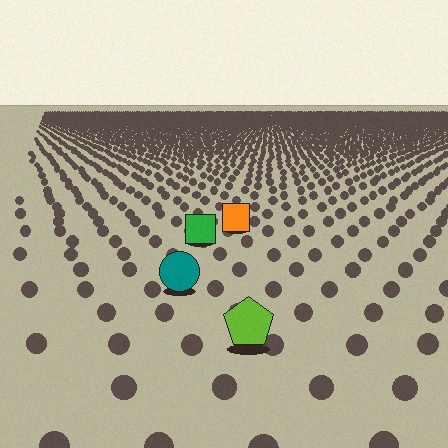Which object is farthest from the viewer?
The orange square is farthest from the viewer. It appears smaller and the ground texture around it is denser.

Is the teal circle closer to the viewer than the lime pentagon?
No. The lime pentagon is closer — you can tell from the texture gradient: the ground texture is coarser near it.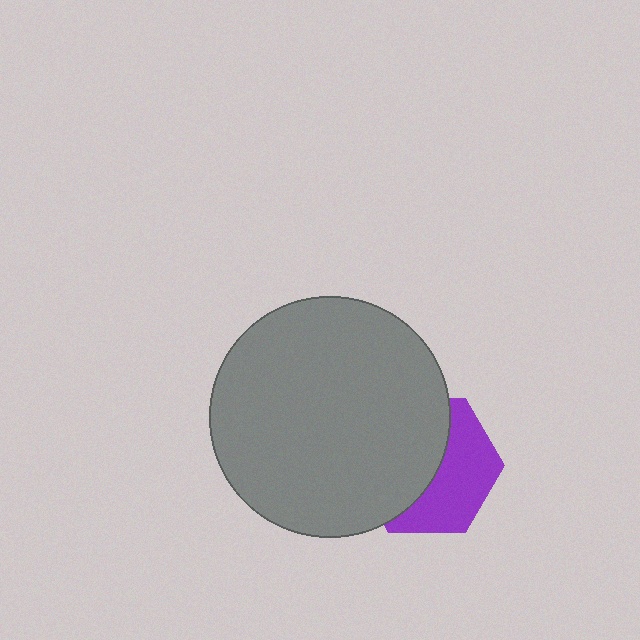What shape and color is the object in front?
The object in front is a gray circle.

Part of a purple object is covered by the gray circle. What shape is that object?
It is a hexagon.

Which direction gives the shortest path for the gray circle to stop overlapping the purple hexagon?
Moving left gives the shortest separation.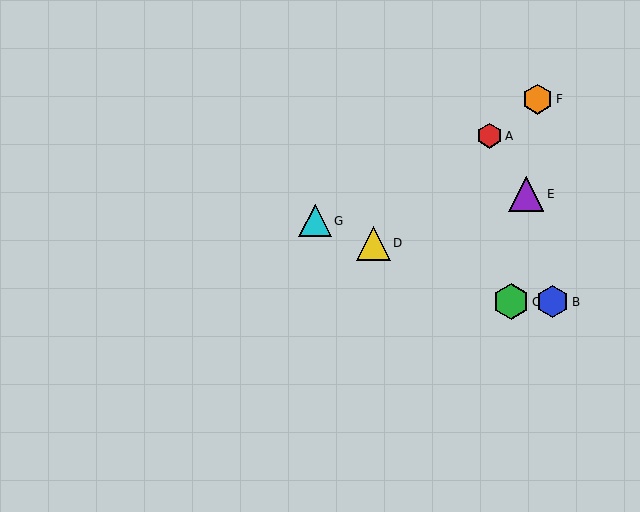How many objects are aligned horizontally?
2 objects (B, C) are aligned horizontally.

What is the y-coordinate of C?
Object C is at y≈302.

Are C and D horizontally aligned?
No, C is at y≈302 and D is at y≈243.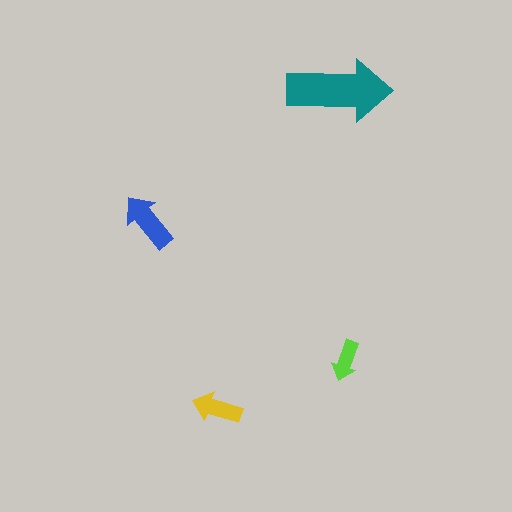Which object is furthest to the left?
The blue arrow is leftmost.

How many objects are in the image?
There are 4 objects in the image.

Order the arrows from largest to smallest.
the teal one, the blue one, the yellow one, the lime one.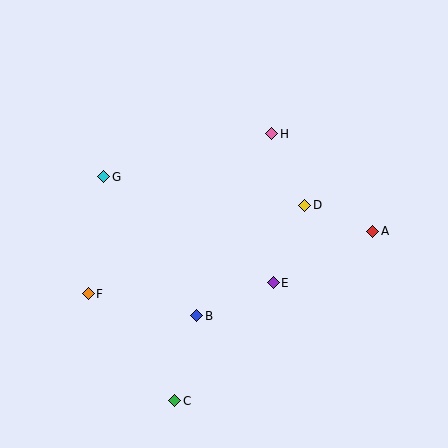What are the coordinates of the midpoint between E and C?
The midpoint between E and C is at (224, 342).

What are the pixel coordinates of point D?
Point D is at (305, 205).